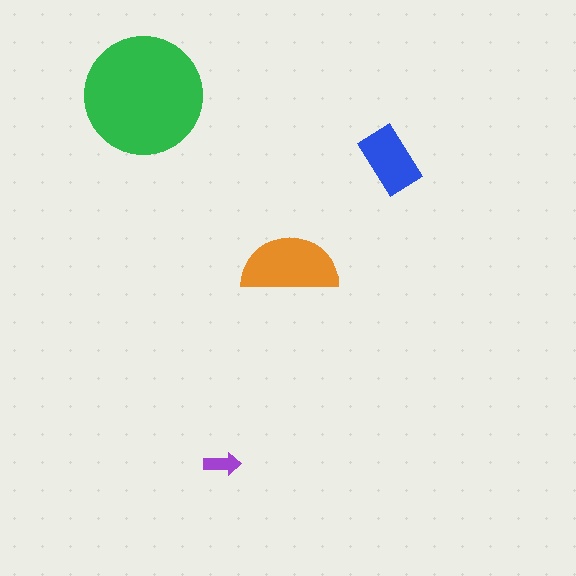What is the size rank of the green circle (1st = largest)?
1st.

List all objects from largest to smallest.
The green circle, the orange semicircle, the blue rectangle, the purple arrow.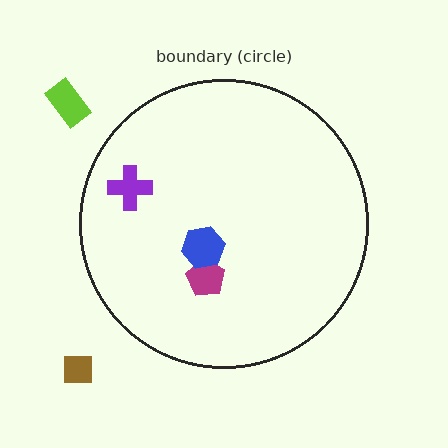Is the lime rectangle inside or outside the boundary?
Outside.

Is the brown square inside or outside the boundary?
Outside.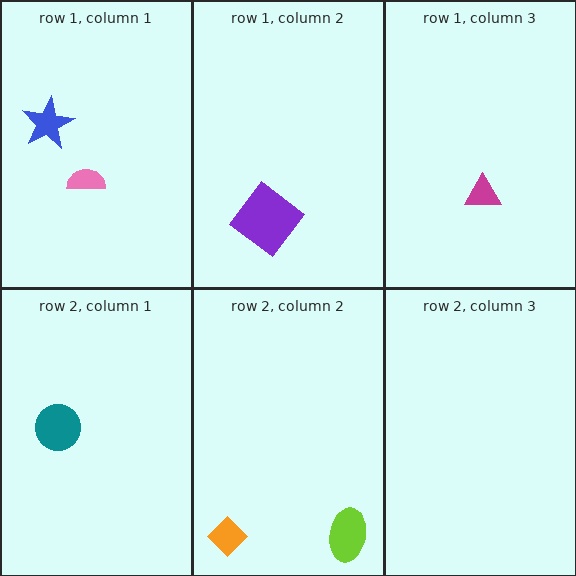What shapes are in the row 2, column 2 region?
The lime ellipse, the orange diamond.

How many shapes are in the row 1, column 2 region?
1.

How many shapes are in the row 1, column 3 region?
1.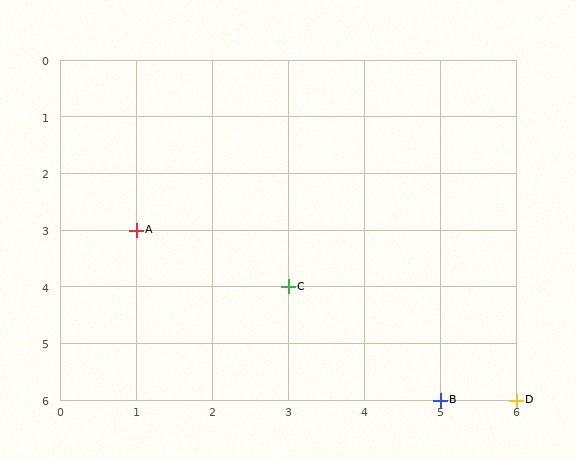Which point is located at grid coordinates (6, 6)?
Point D is at (6, 6).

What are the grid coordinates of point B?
Point B is at grid coordinates (5, 6).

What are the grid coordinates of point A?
Point A is at grid coordinates (1, 3).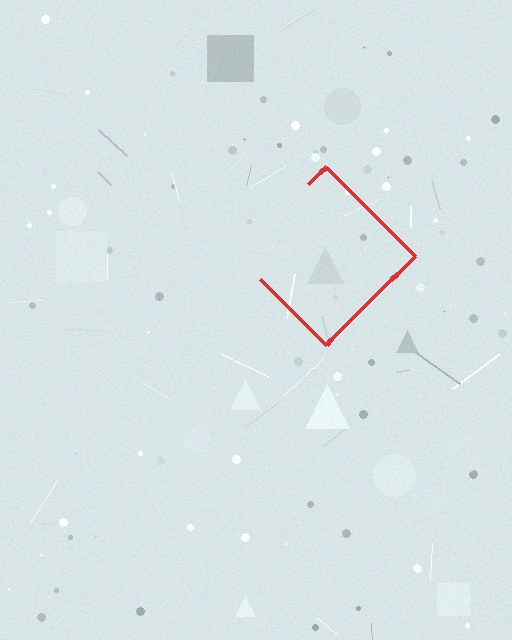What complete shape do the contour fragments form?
The contour fragments form a diamond.